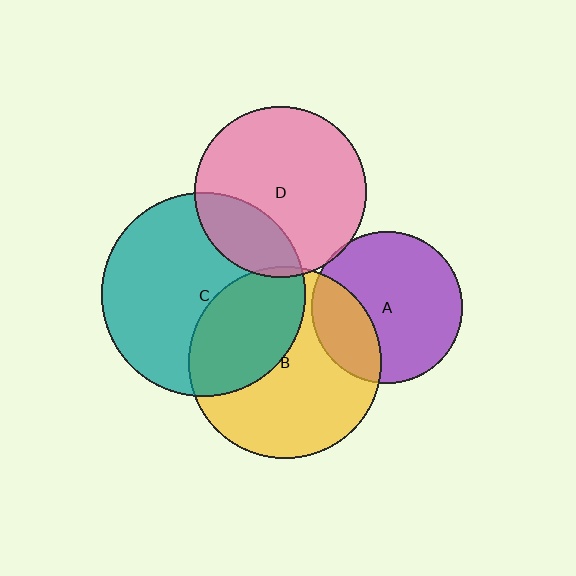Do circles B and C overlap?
Yes.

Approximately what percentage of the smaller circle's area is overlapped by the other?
Approximately 40%.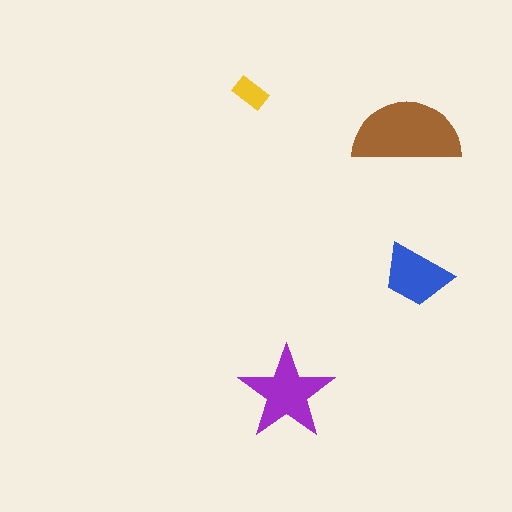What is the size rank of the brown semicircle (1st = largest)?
1st.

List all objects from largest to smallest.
The brown semicircle, the purple star, the blue trapezoid, the yellow rectangle.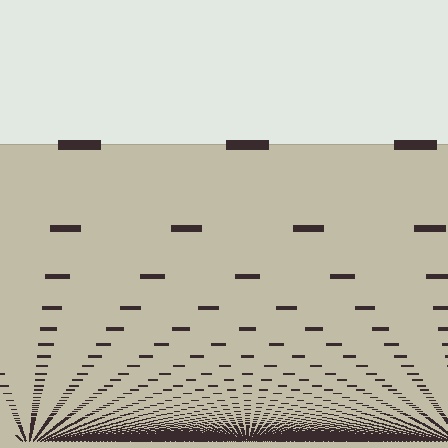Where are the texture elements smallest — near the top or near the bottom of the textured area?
Near the bottom.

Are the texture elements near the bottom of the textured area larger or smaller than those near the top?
Smaller. The gradient is inverted — elements near the bottom are smaller and denser.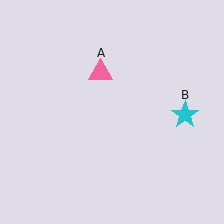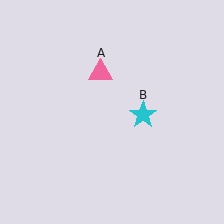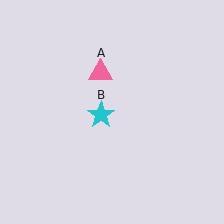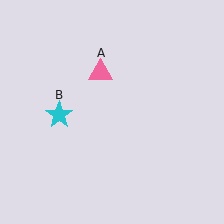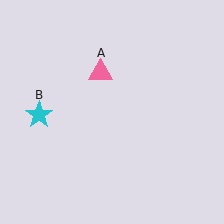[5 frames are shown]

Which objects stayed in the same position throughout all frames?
Pink triangle (object A) remained stationary.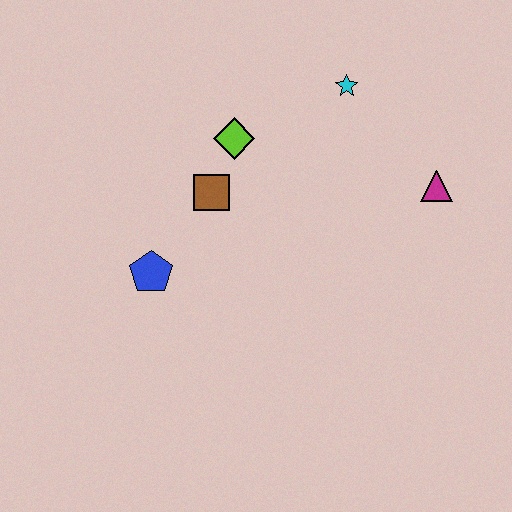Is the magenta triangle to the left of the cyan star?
No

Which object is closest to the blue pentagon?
The brown square is closest to the blue pentagon.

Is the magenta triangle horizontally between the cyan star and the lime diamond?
No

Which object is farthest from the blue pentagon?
The magenta triangle is farthest from the blue pentagon.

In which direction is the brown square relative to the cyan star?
The brown square is to the left of the cyan star.